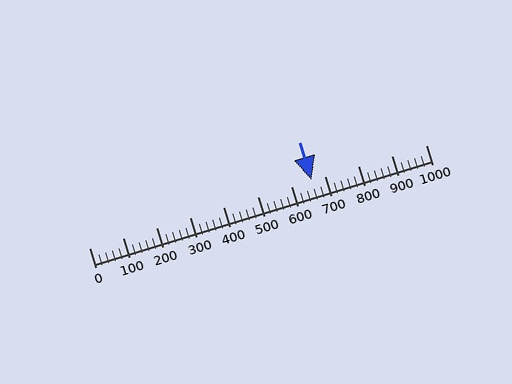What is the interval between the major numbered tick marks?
The major tick marks are spaced 100 units apart.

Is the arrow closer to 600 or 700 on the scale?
The arrow is closer to 700.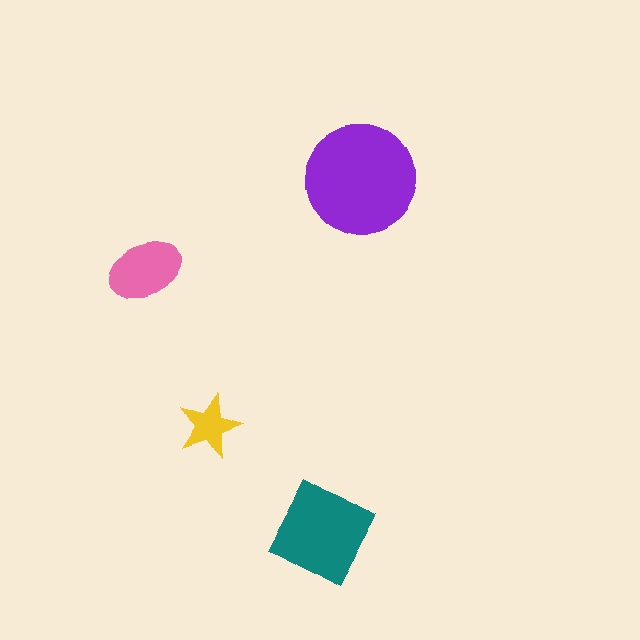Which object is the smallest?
The yellow star.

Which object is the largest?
The purple circle.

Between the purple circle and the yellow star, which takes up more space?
The purple circle.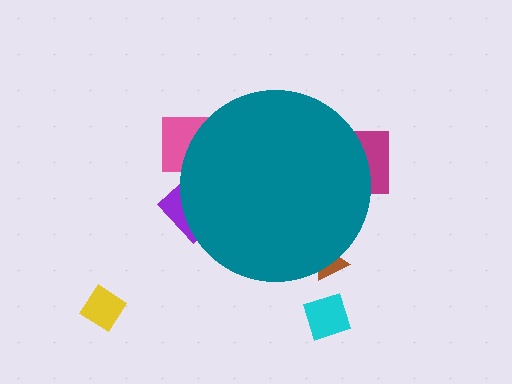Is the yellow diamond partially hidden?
No, the yellow diamond is fully visible.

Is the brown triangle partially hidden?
Yes, the brown triangle is partially hidden behind the teal circle.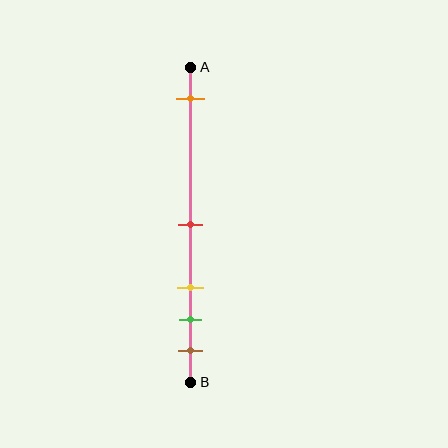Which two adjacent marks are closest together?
The green and brown marks are the closest adjacent pair.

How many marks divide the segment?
There are 5 marks dividing the segment.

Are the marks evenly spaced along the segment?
No, the marks are not evenly spaced.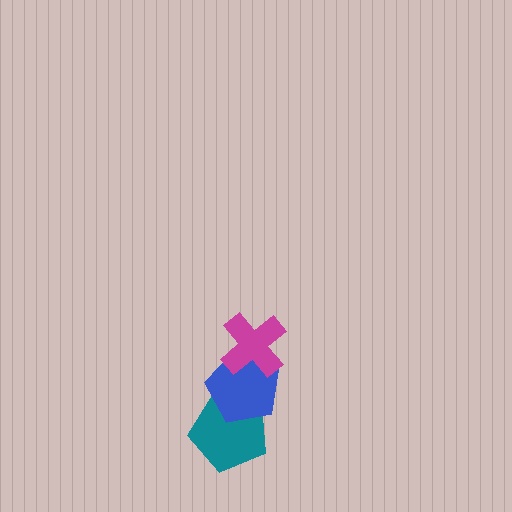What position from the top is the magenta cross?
The magenta cross is 1st from the top.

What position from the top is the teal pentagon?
The teal pentagon is 3rd from the top.